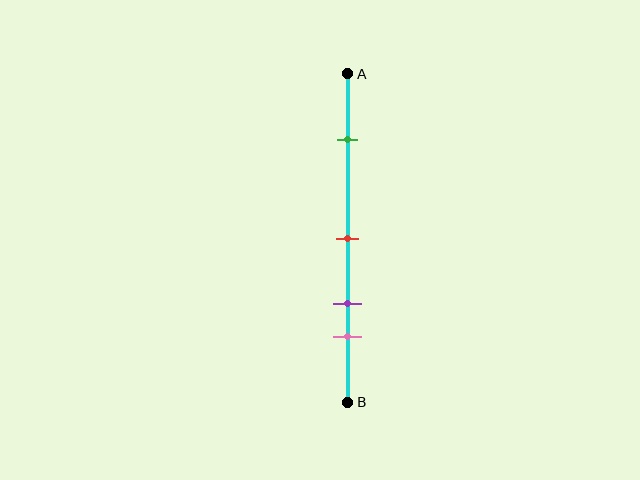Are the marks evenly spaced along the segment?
No, the marks are not evenly spaced.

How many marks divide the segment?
There are 4 marks dividing the segment.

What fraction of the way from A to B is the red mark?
The red mark is approximately 50% (0.5) of the way from A to B.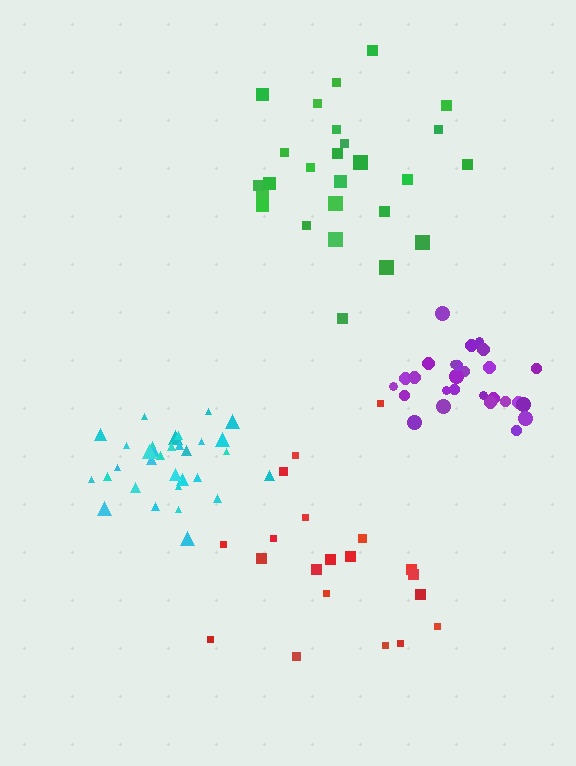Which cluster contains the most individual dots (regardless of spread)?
Cyan (32).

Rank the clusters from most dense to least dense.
purple, cyan, green, red.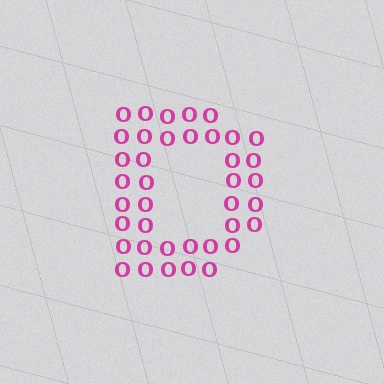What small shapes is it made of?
It is made of small letter O's.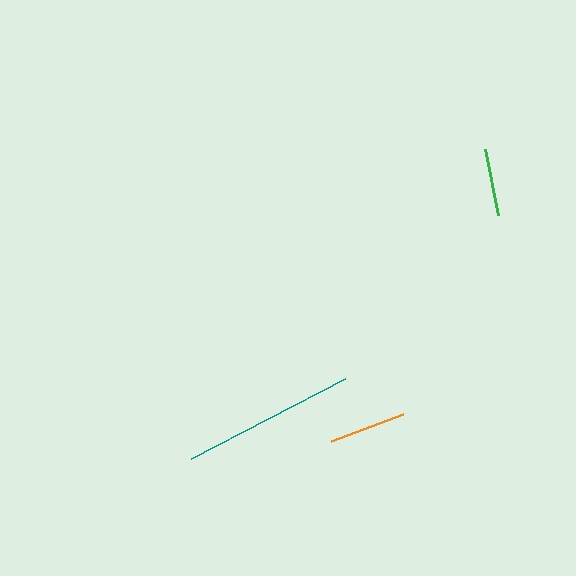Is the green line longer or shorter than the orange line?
The orange line is longer than the green line.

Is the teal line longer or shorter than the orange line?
The teal line is longer than the orange line.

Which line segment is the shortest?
The green line is the shortest at approximately 67 pixels.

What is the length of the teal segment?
The teal segment is approximately 173 pixels long.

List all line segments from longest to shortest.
From longest to shortest: teal, orange, green.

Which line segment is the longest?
The teal line is the longest at approximately 173 pixels.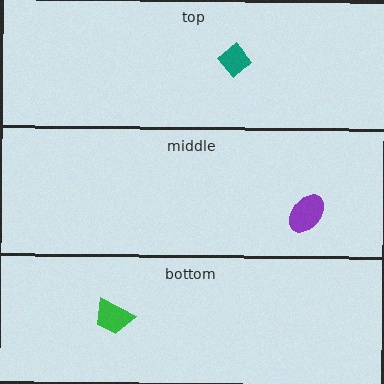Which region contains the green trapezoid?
The bottom region.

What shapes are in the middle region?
The purple ellipse.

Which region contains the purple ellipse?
The middle region.